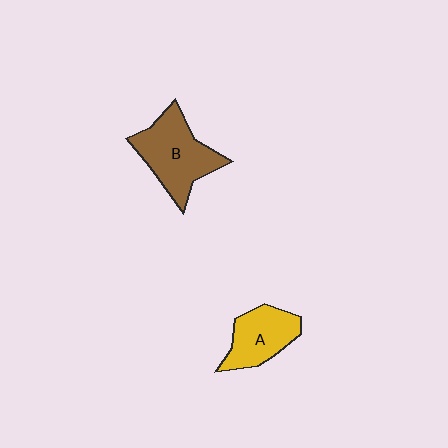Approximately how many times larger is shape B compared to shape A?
Approximately 1.4 times.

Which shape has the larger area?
Shape B (brown).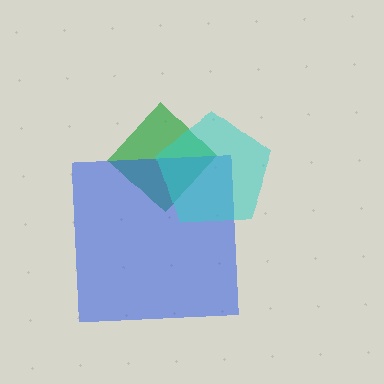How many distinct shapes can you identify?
There are 3 distinct shapes: a green diamond, a blue square, a cyan pentagon.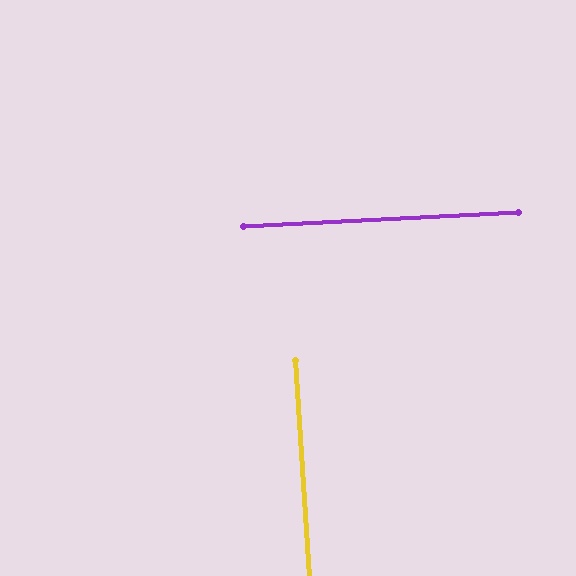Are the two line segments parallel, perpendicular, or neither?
Perpendicular — they meet at approximately 89°.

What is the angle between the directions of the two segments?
Approximately 89 degrees.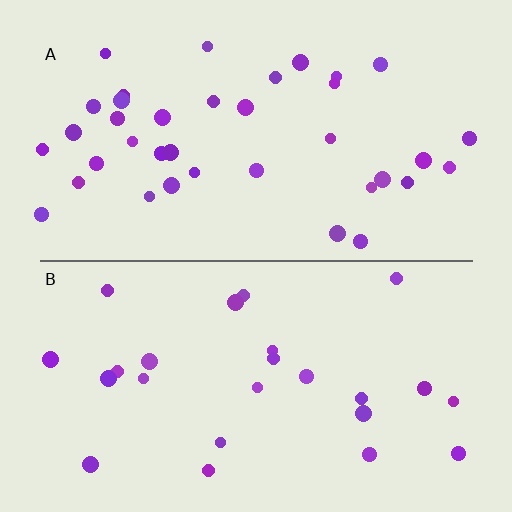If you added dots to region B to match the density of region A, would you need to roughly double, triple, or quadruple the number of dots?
Approximately double.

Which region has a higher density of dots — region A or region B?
A (the top).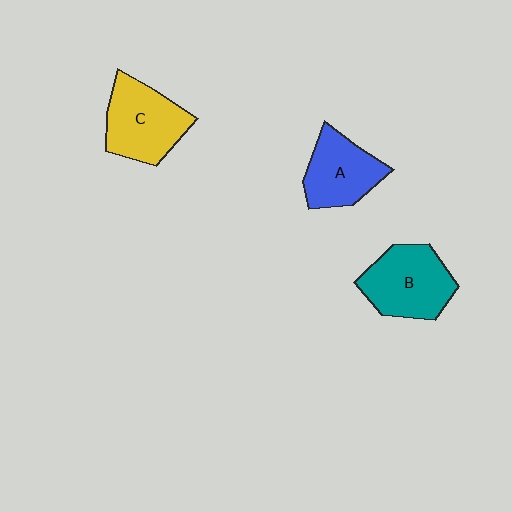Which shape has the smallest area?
Shape A (blue).